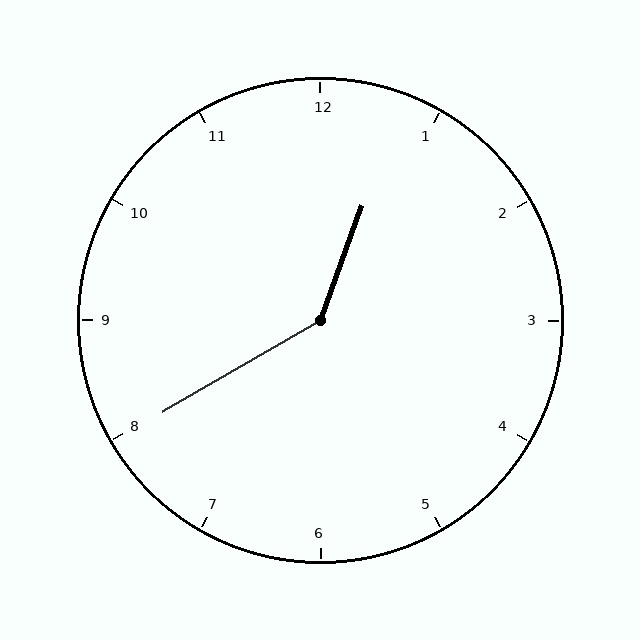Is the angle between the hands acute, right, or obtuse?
It is obtuse.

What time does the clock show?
12:40.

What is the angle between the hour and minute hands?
Approximately 140 degrees.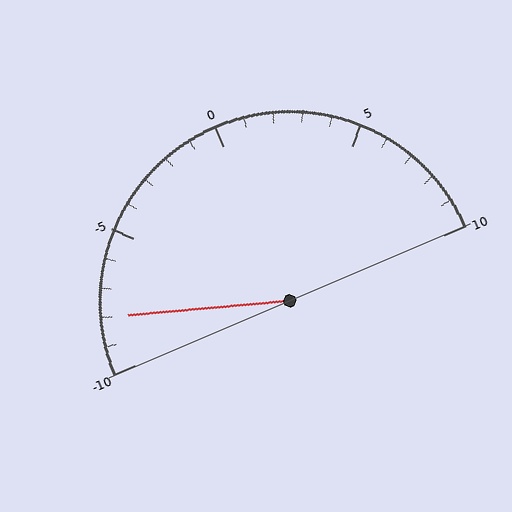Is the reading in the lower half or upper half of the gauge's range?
The reading is in the lower half of the range (-10 to 10).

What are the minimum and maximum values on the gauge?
The gauge ranges from -10 to 10.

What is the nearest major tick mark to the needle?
The nearest major tick mark is -10.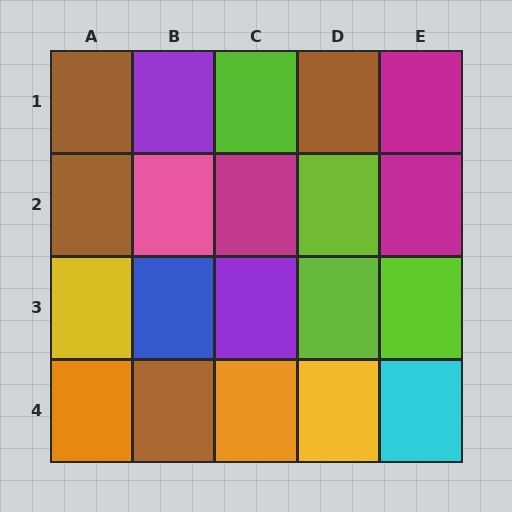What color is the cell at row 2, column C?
Magenta.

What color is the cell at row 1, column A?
Brown.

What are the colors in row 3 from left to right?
Yellow, blue, purple, lime, lime.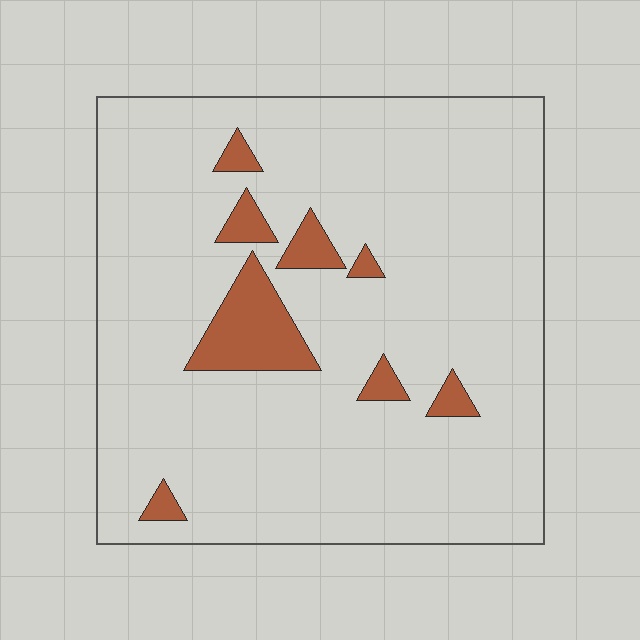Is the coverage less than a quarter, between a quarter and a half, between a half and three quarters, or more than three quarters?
Less than a quarter.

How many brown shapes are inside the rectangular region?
8.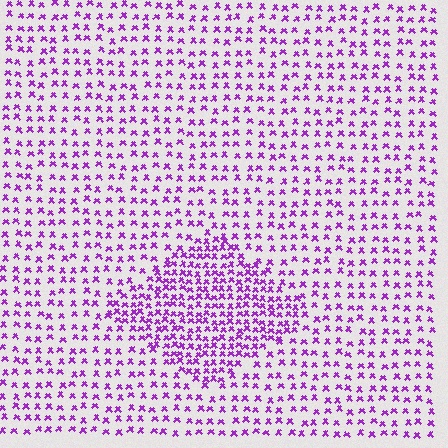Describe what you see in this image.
The image contains small purple elements arranged at two different densities. A diamond-shaped region is visible where the elements are more densely packed than the surrounding area.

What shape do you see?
I see a diamond.